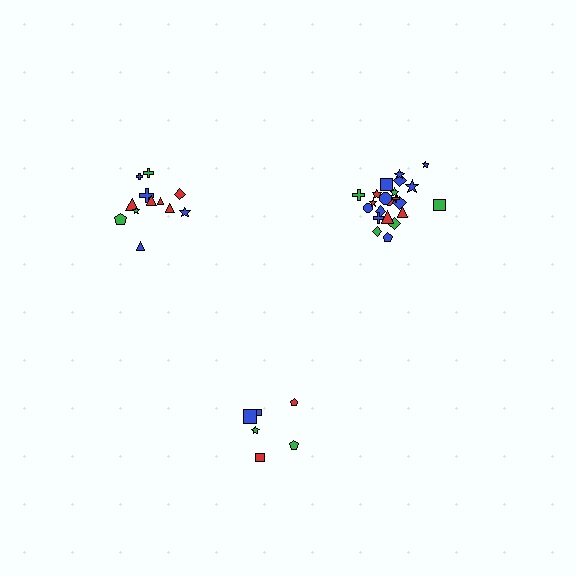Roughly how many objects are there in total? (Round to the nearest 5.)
Roughly 40 objects in total.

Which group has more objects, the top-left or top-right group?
The top-right group.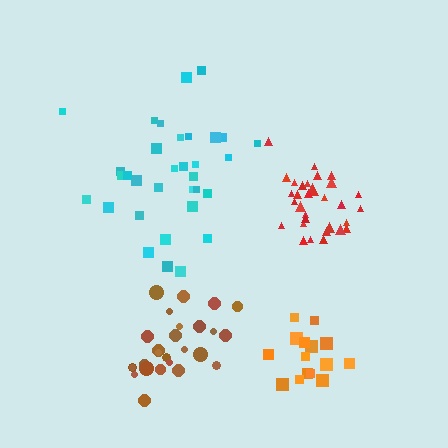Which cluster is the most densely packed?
Red.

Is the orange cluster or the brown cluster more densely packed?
Brown.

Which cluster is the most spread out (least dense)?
Cyan.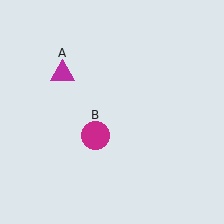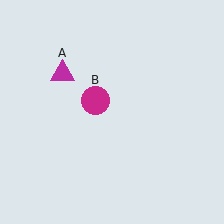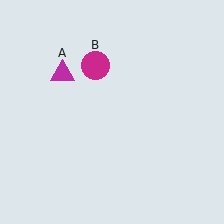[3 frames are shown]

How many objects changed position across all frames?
1 object changed position: magenta circle (object B).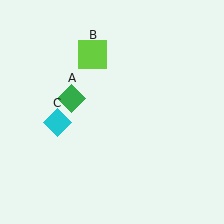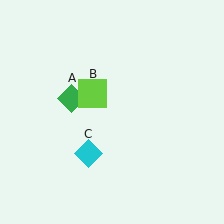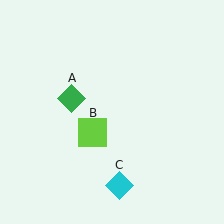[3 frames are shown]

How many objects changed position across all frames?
2 objects changed position: lime square (object B), cyan diamond (object C).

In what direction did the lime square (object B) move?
The lime square (object B) moved down.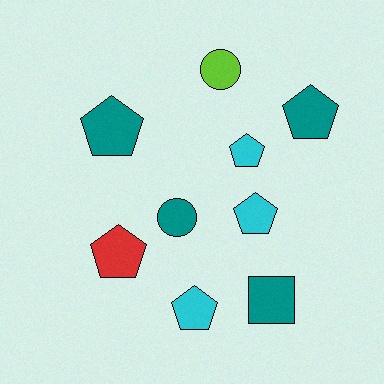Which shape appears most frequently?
Pentagon, with 6 objects.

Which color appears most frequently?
Teal, with 4 objects.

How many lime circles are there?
There is 1 lime circle.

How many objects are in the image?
There are 9 objects.